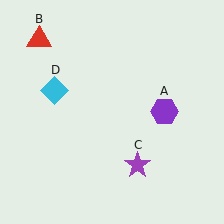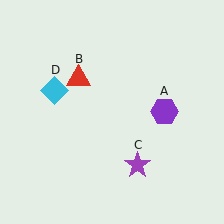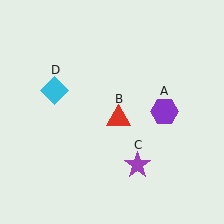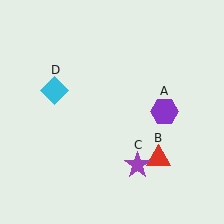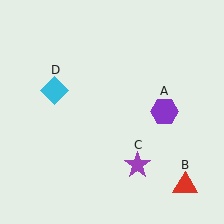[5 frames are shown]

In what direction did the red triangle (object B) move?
The red triangle (object B) moved down and to the right.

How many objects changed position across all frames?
1 object changed position: red triangle (object B).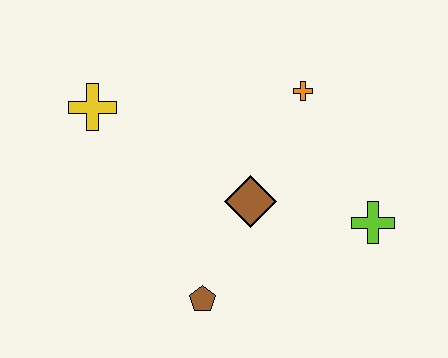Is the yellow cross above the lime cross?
Yes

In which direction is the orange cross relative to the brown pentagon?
The orange cross is above the brown pentagon.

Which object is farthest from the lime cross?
The yellow cross is farthest from the lime cross.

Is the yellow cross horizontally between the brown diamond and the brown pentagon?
No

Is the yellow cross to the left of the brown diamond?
Yes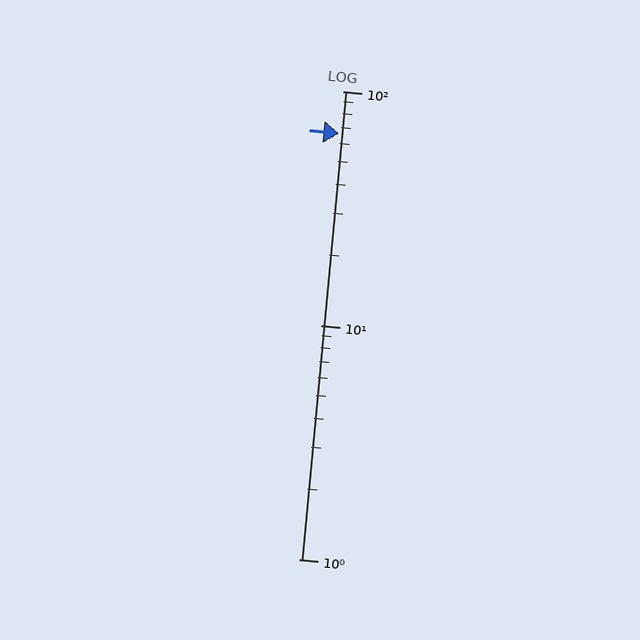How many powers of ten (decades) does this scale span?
The scale spans 2 decades, from 1 to 100.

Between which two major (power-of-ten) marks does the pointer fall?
The pointer is between 10 and 100.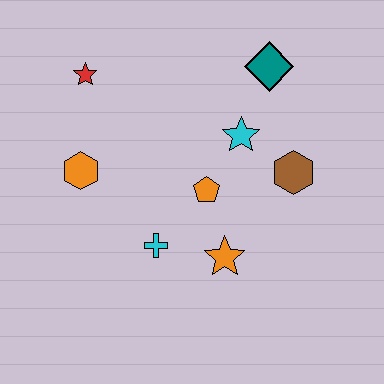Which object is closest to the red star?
The orange hexagon is closest to the red star.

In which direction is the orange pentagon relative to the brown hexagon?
The orange pentagon is to the left of the brown hexagon.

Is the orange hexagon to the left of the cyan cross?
Yes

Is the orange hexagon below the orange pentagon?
No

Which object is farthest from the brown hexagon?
The red star is farthest from the brown hexagon.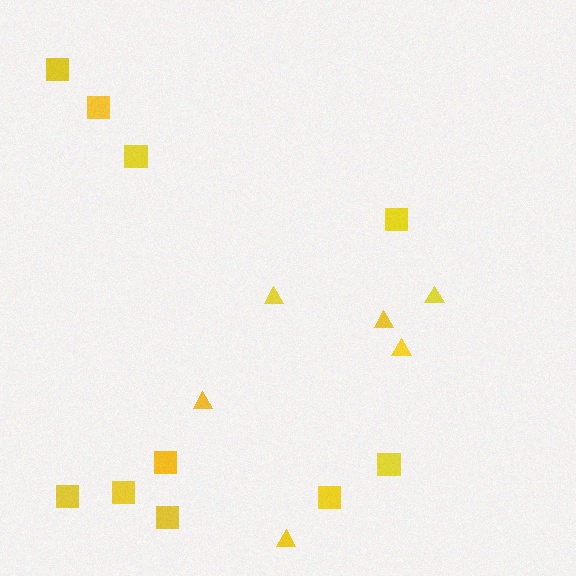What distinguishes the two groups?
There are 2 groups: one group of triangles (6) and one group of squares (10).